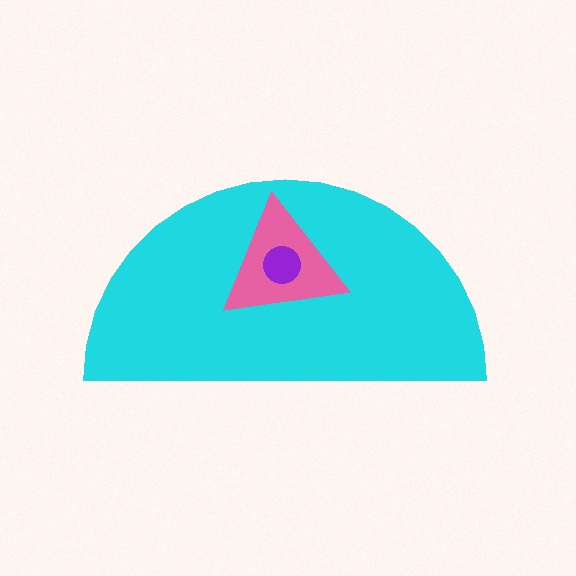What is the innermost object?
The purple circle.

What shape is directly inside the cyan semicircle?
The pink triangle.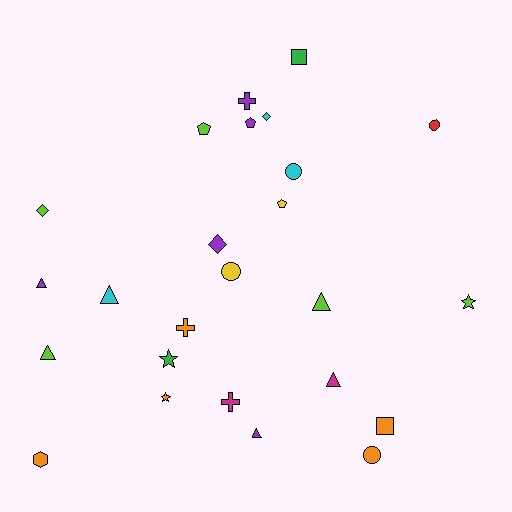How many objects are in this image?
There are 25 objects.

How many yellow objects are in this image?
There are 2 yellow objects.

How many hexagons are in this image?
There is 1 hexagon.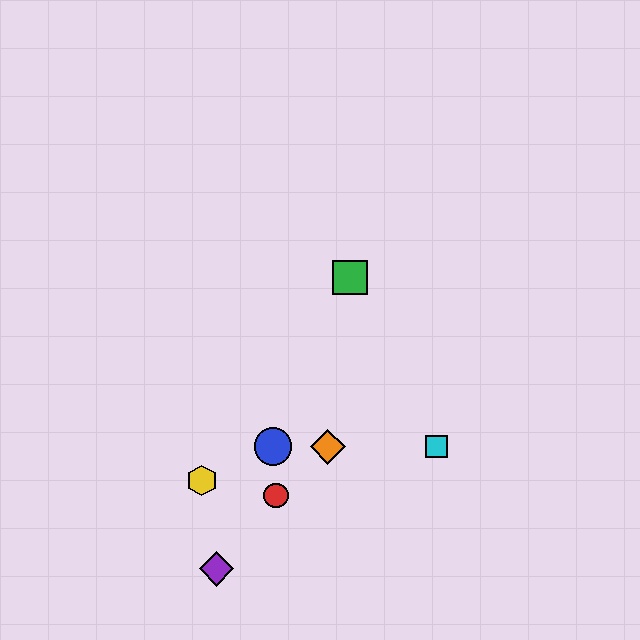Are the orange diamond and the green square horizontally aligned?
No, the orange diamond is at y≈447 and the green square is at y≈277.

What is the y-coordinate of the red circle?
The red circle is at y≈495.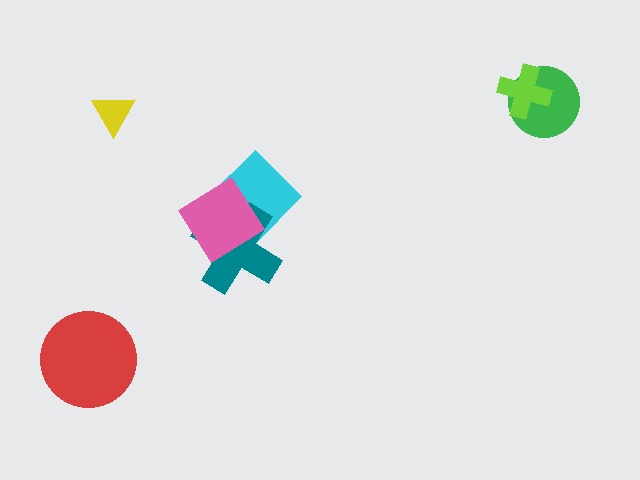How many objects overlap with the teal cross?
2 objects overlap with the teal cross.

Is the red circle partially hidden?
No, no other shape covers it.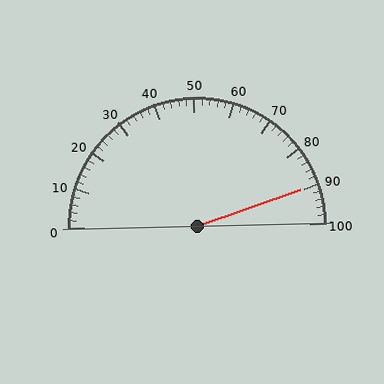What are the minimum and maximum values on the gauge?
The gauge ranges from 0 to 100.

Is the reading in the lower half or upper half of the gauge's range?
The reading is in the upper half of the range (0 to 100).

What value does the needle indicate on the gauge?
The needle indicates approximately 90.